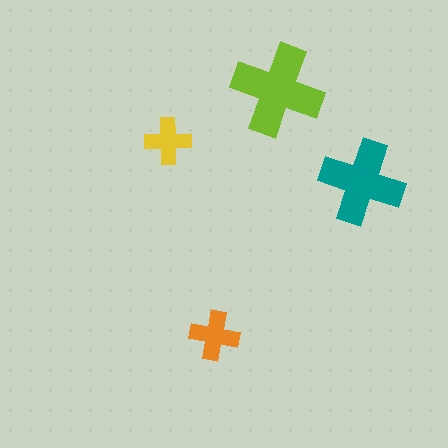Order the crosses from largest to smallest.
the lime one, the teal one, the orange one, the yellow one.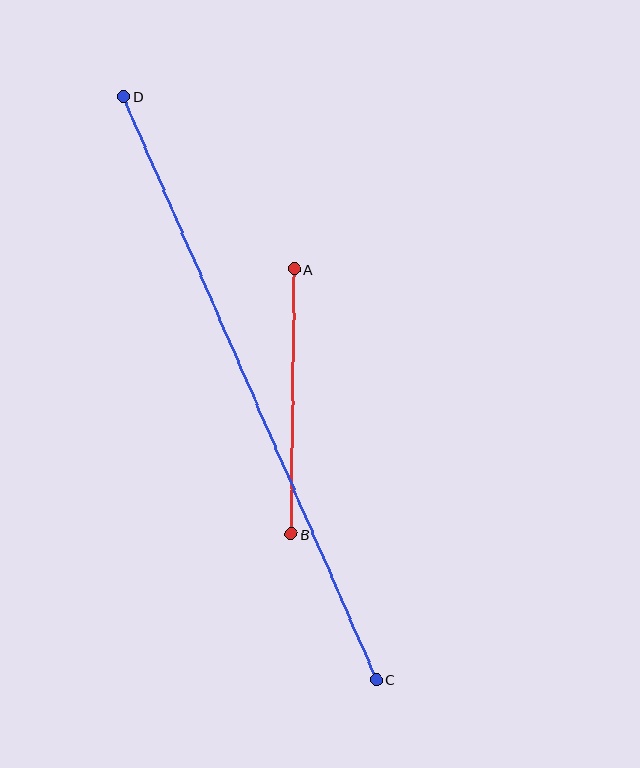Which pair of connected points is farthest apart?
Points C and D are farthest apart.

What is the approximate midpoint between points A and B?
The midpoint is at approximately (292, 402) pixels.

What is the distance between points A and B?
The distance is approximately 265 pixels.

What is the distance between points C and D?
The distance is approximately 635 pixels.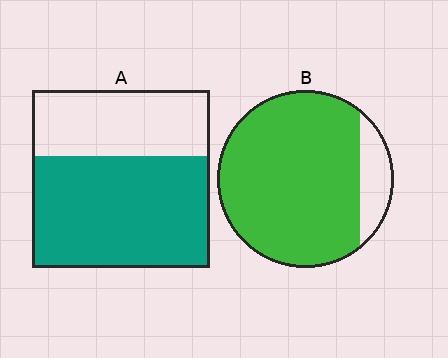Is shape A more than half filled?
Yes.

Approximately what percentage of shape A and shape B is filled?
A is approximately 65% and B is approximately 85%.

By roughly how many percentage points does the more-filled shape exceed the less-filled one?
By roughly 25 percentage points (B over A).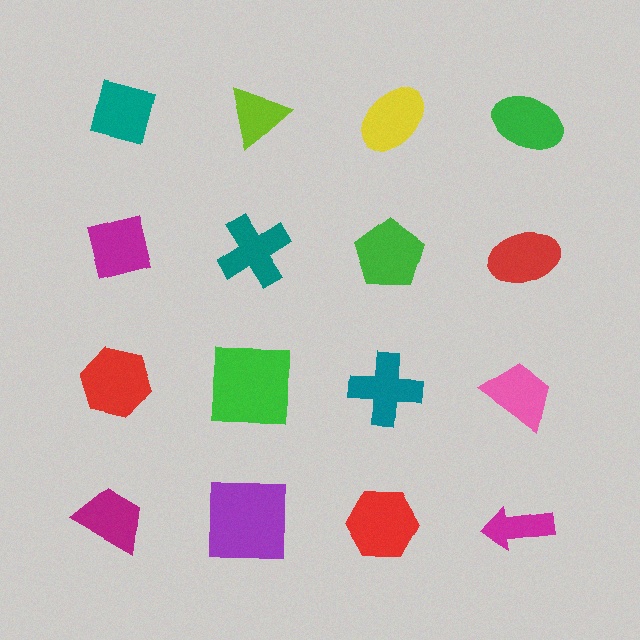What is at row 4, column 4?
A magenta arrow.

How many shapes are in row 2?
4 shapes.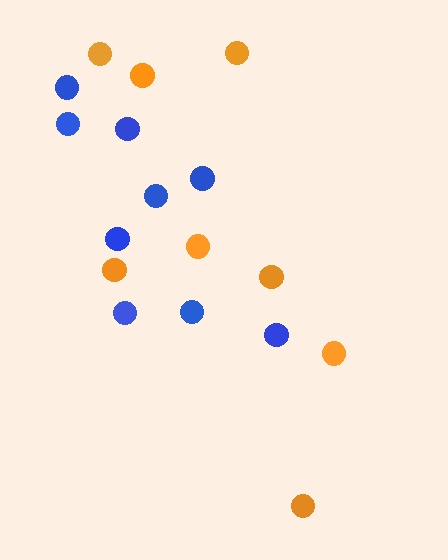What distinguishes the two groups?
There are 2 groups: one group of orange circles (8) and one group of blue circles (9).